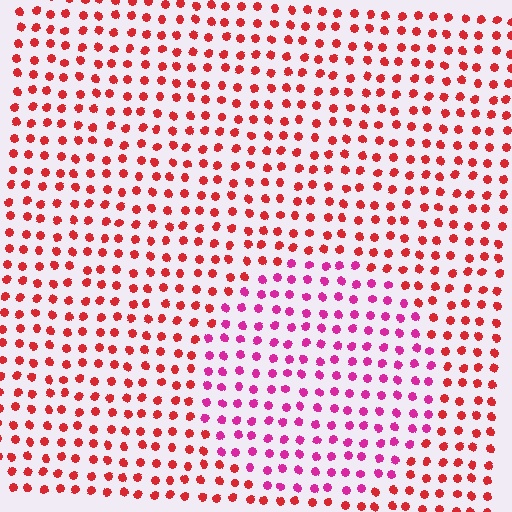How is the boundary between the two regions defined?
The boundary is defined purely by a slight shift in hue (about 38 degrees). Spacing, size, and orientation are identical on both sides.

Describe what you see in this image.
The image is filled with small red elements in a uniform arrangement. A circle-shaped region is visible where the elements are tinted to a slightly different hue, forming a subtle color boundary.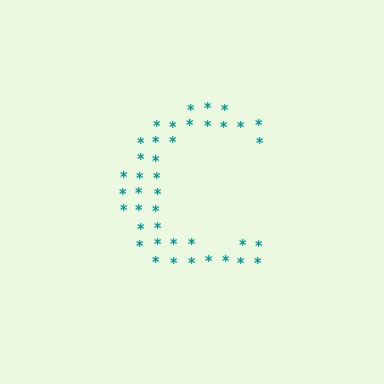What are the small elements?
The small elements are asterisks.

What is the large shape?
The large shape is the letter C.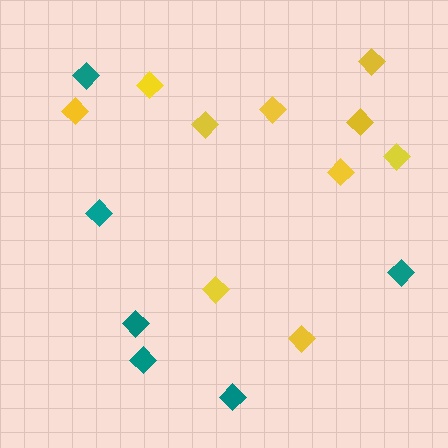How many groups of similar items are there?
There are 2 groups: one group of yellow diamonds (10) and one group of teal diamonds (6).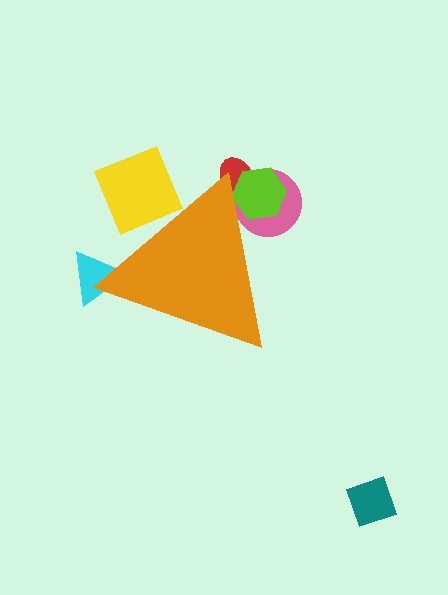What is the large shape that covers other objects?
An orange triangle.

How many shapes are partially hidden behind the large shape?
5 shapes are partially hidden.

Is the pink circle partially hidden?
Yes, the pink circle is partially hidden behind the orange triangle.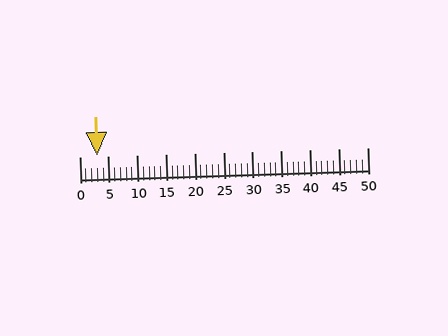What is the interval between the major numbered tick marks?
The major tick marks are spaced 5 units apart.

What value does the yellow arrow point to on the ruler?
The yellow arrow points to approximately 3.